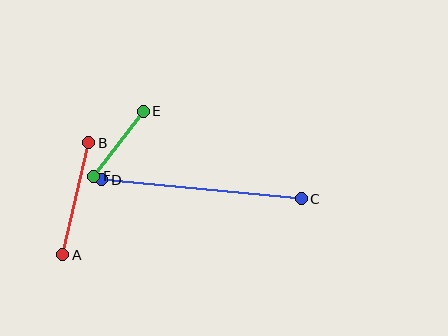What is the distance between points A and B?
The distance is approximately 115 pixels.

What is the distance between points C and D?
The distance is approximately 200 pixels.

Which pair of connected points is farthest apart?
Points C and D are farthest apart.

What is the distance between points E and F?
The distance is approximately 81 pixels.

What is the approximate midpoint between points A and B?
The midpoint is at approximately (76, 199) pixels.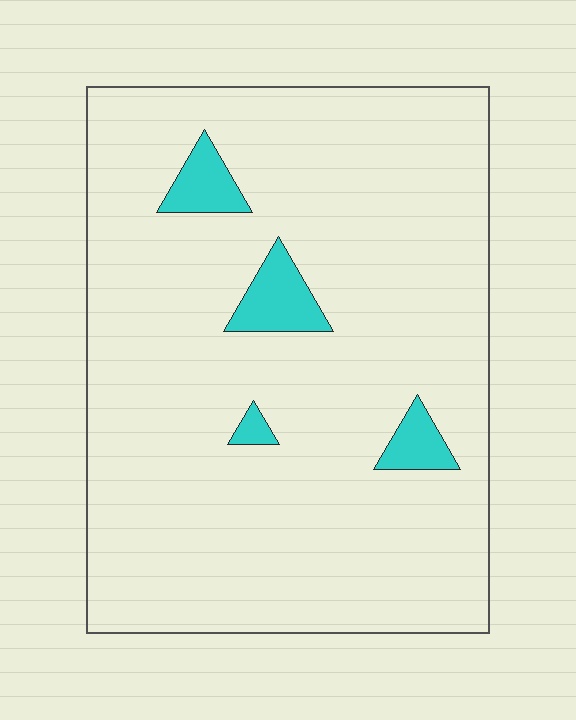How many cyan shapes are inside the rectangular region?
4.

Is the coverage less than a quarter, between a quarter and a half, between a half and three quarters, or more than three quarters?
Less than a quarter.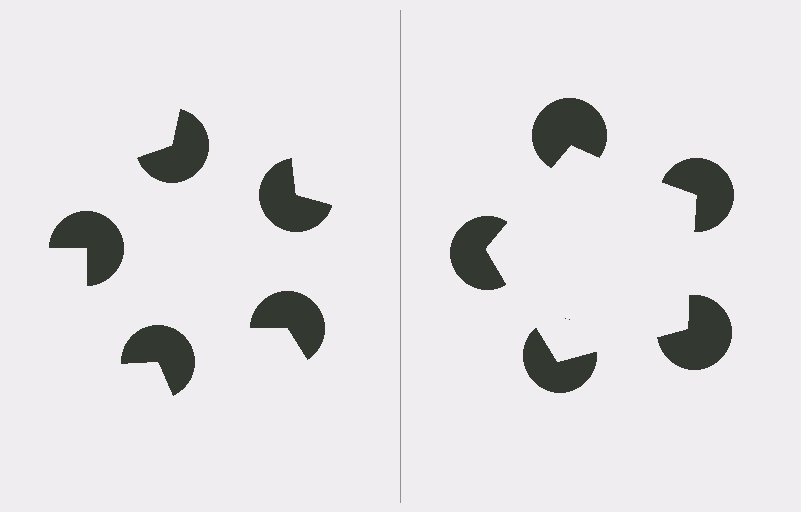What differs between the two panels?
The pac-man discs are positioned identically on both sides; only the wedge orientations differ. On the right they align to a pentagon; on the left they are misaligned.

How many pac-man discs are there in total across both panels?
10 — 5 on each side.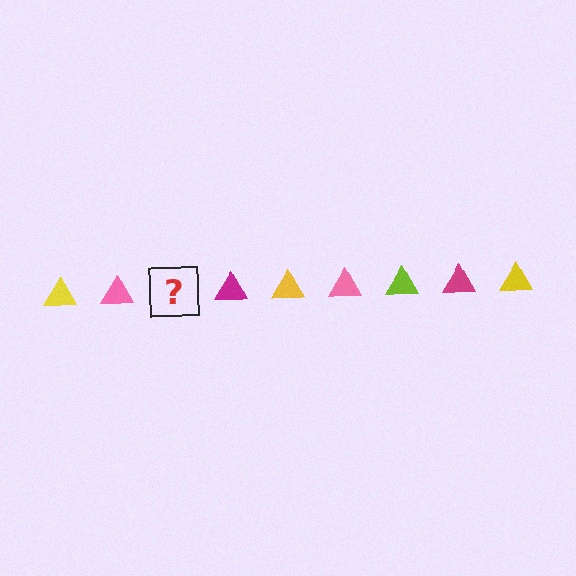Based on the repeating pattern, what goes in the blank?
The blank should be a lime triangle.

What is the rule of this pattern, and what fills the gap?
The rule is that the pattern cycles through yellow, pink, lime, magenta triangles. The gap should be filled with a lime triangle.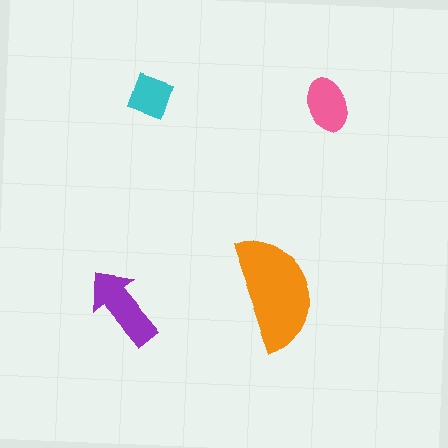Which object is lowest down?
The purple arrow is bottommost.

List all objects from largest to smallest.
The orange semicircle, the purple arrow, the pink ellipse, the cyan square.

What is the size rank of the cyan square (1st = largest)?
4th.